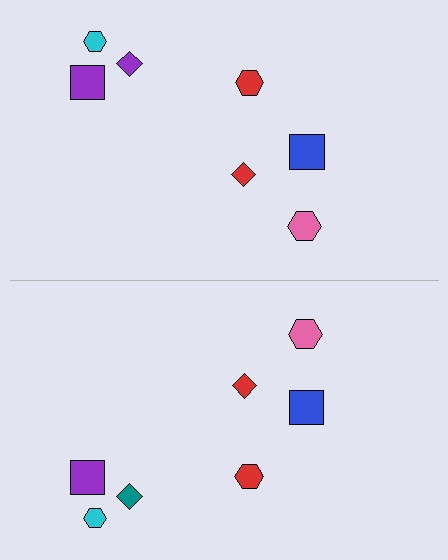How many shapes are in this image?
There are 14 shapes in this image.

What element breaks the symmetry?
The teal diamond on the bottom side breaks the symmetry — its mirror counterpart is purple.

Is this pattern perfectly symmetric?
No, the pattern is not perfectly symmetric. The teal diamond on the bottom side breaks the symmetry — its mirror counterpart is purple.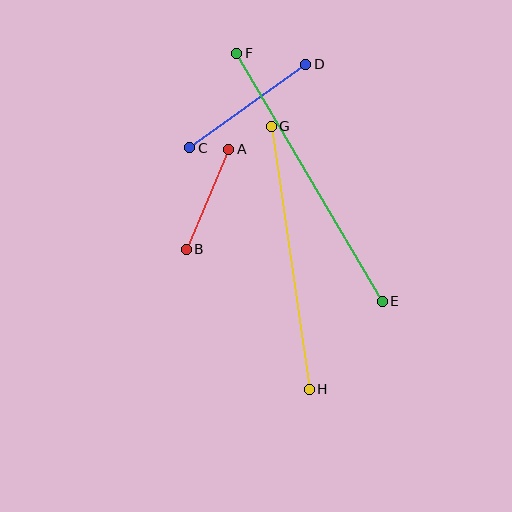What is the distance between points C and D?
The distance is approximately 143 pixels.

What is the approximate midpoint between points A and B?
The midpoint is at approximately (208, 199) pixels.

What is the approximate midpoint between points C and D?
The midpoint is at approximately (248, 106) pixels.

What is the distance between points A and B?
The distance is approximately 109 pixels.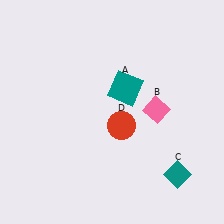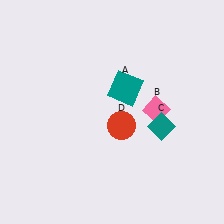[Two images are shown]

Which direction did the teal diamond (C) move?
The teal diamond (C) moved up.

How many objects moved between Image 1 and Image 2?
1 object moved between the two images.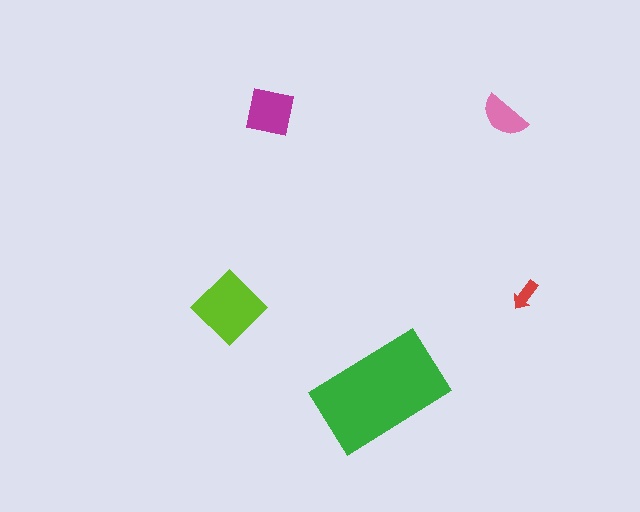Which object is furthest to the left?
The lime diamond is leftmost.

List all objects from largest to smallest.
The green rectangle, the lime diamond, the magenta square, the pink semicircle, the red arrow.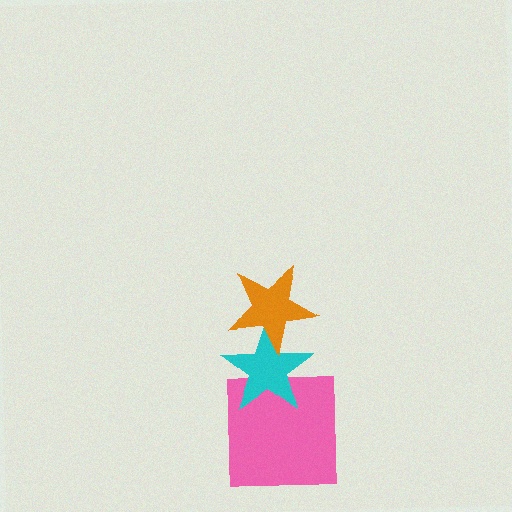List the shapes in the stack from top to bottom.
From top to bottom: the orange star, the cyan star, the pink square.